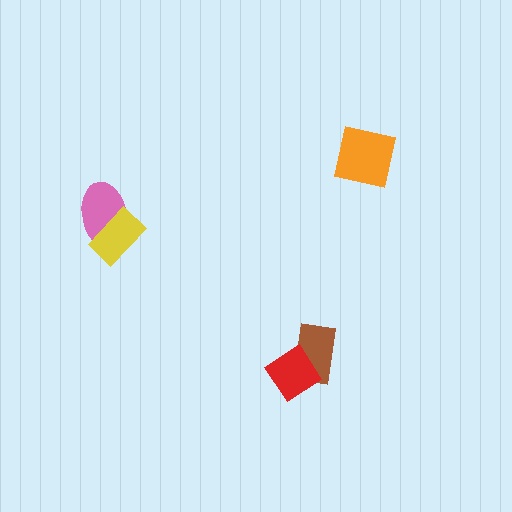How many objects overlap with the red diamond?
1 object overlaps with the red diamond.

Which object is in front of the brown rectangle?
The red diamond is in front of the brown rectangle.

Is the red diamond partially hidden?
No, no other shape covers it.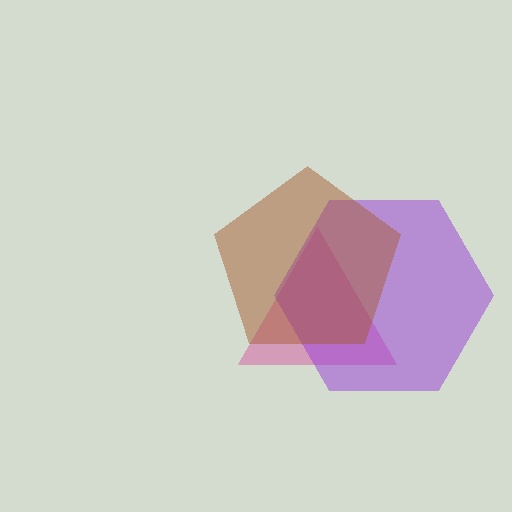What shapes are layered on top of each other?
The layered shapes are: a magenta triangle, a purple hexagon, a brown pentagon.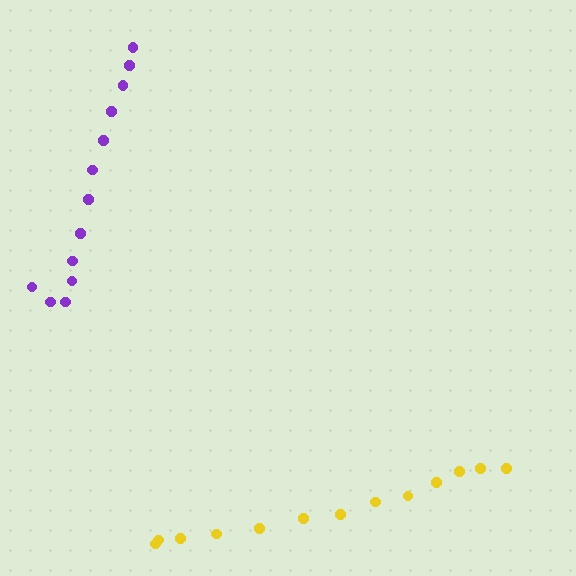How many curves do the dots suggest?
There are 2 distinct paths.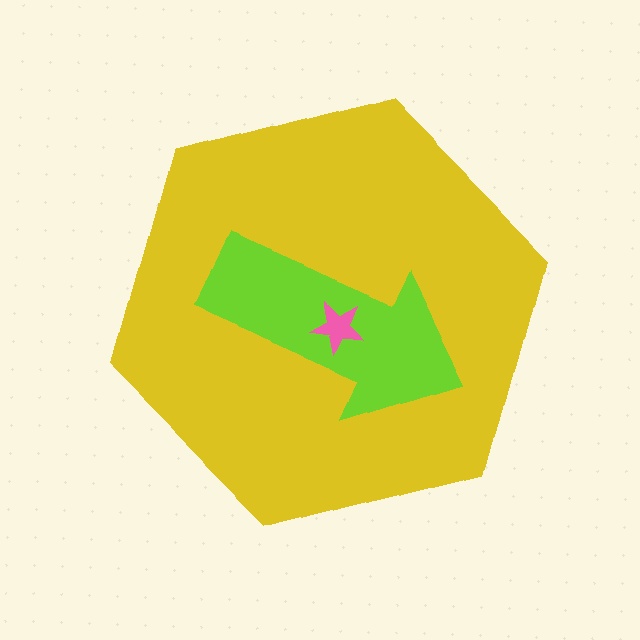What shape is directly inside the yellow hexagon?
The lime arrow.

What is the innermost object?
The pink star.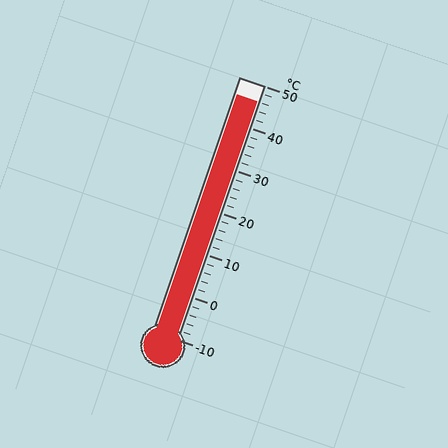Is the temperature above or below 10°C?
The temperature is above 10°C.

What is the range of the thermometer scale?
The thermometer scale ranges from -10°C to 50°C.